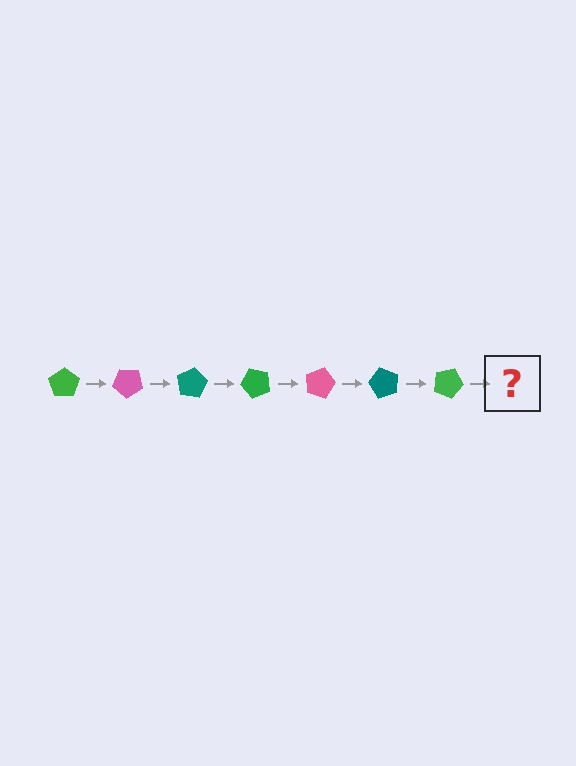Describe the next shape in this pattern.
It should be a pink pentagon, rotated 280 degrees from the start.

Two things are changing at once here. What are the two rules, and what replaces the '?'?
The two rules are that it rotates 40 degrees each step and the color cycles through green, pink, and teal. The '?' should be a pink pentagon, rotated 280 degrees from the start.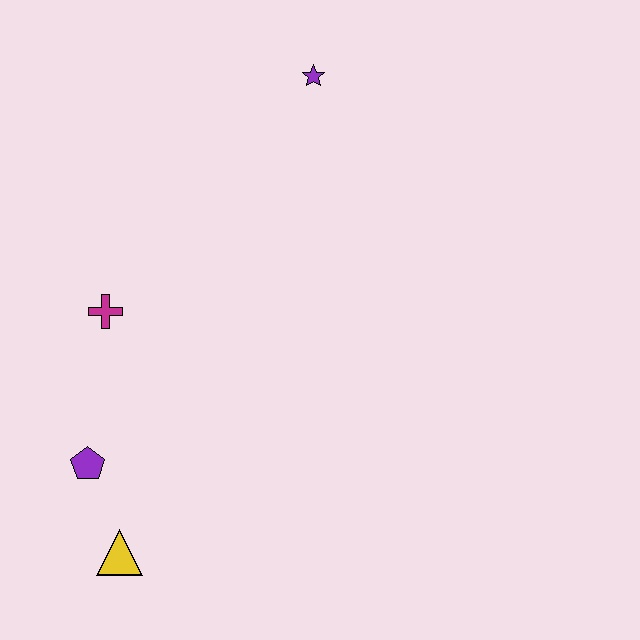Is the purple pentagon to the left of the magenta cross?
Yes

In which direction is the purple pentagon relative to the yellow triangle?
The purple pentagon is above the yellow triangle.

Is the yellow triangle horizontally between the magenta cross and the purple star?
Yes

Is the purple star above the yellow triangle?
Yes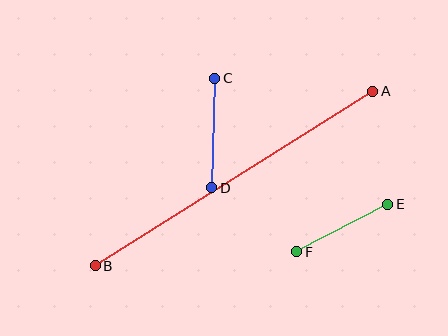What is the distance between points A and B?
The distance is approximately 328 pixels.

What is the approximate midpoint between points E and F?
The midpoint is at approximately (342, 228) pixels.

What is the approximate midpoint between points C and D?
The midpoint is at approximately (213, 133) pixels.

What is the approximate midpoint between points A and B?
The midpoint is at approximately (234, 179) pixels.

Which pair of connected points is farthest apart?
Points A and B are farthest apart.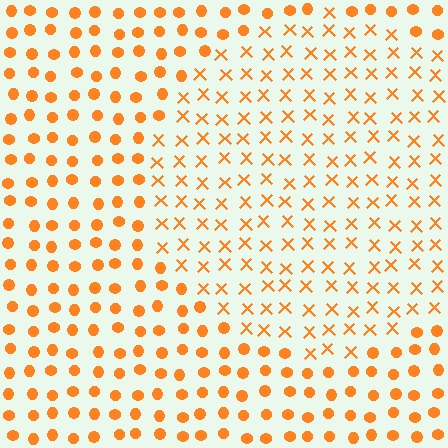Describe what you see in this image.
The image is filled with small orange elements arranged in a uniform grid. A circle-shaped region contains X marks, while the surrounding area contains circles. The boundary is defined purely by the change in element shape.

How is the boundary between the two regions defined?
The boundary is defined by a change in element shape: X marks inside vs. circles outside. All elements share the same color and spacing.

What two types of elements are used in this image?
The image uses X marks inside the circle region and circles outside it.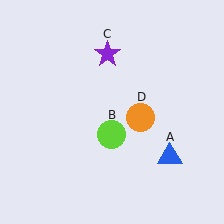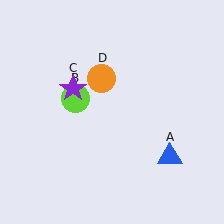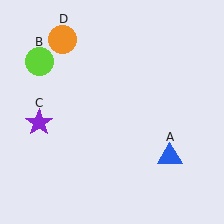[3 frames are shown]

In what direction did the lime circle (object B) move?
The lime circle (object B) moved up and to the left.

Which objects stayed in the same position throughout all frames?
Blue triangle (object A) remained stationary.